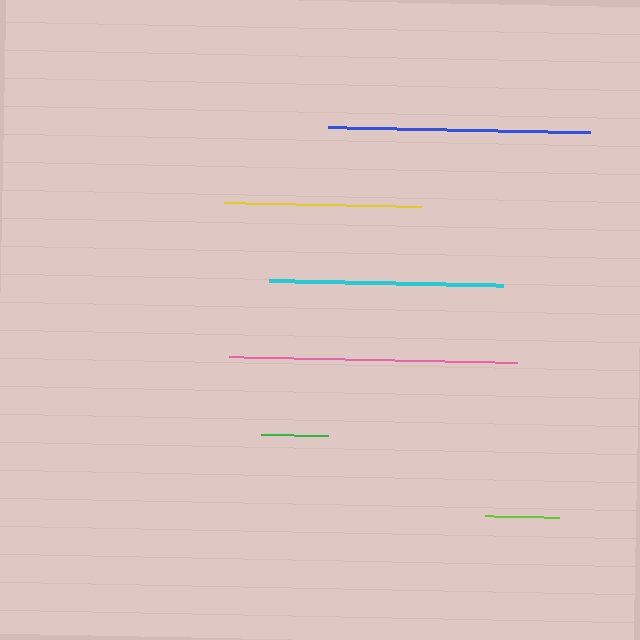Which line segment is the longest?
The pink line is the longest at approximately 287 pixels.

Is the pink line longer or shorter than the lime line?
The pink line is longer than the lime line.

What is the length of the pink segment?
The pink segment is approximately 287 pixels long.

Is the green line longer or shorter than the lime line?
The lime line is longer than the green line.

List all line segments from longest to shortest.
From longest to shortest: pink, blue, cyan, yellow, lime, green.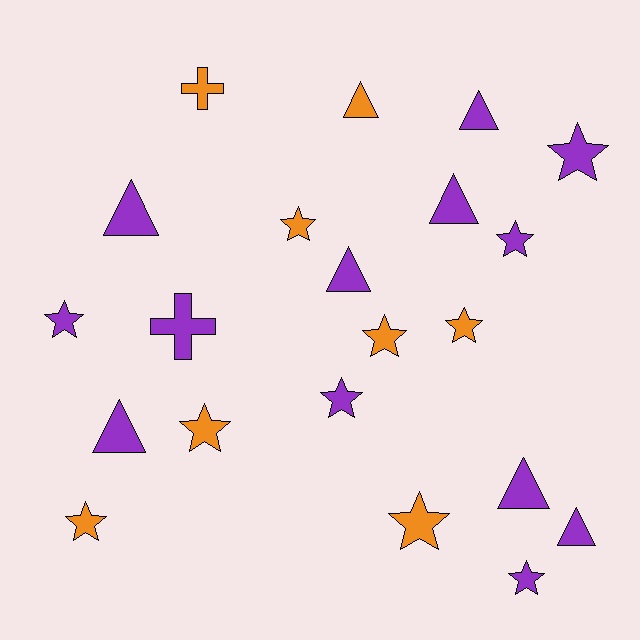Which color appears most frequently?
Purple, with 13 objects.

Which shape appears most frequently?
Star, with 11 objects.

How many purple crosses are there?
There is 1 purple cross.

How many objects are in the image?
There are 21 objects.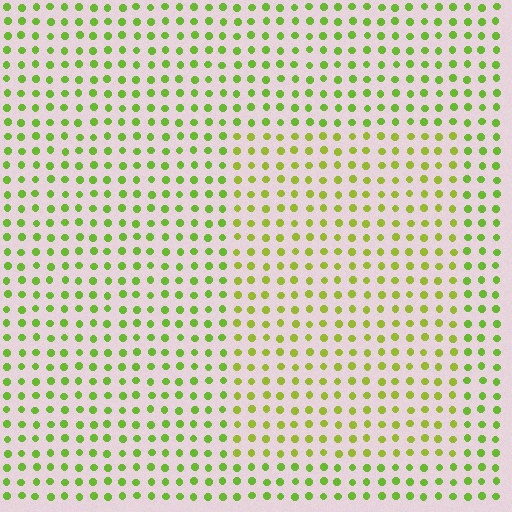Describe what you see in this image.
The image is filled with small lime elements in a uniform arrangement. A rectangle-shaped region is visible where the elements are tinted to a slightly different hue, forming a subtle color boundary.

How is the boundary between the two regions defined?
The boundary is defined purely by a slight shift in hue (about 20 degrees). Spacing, size, and orientation are identical on both sides.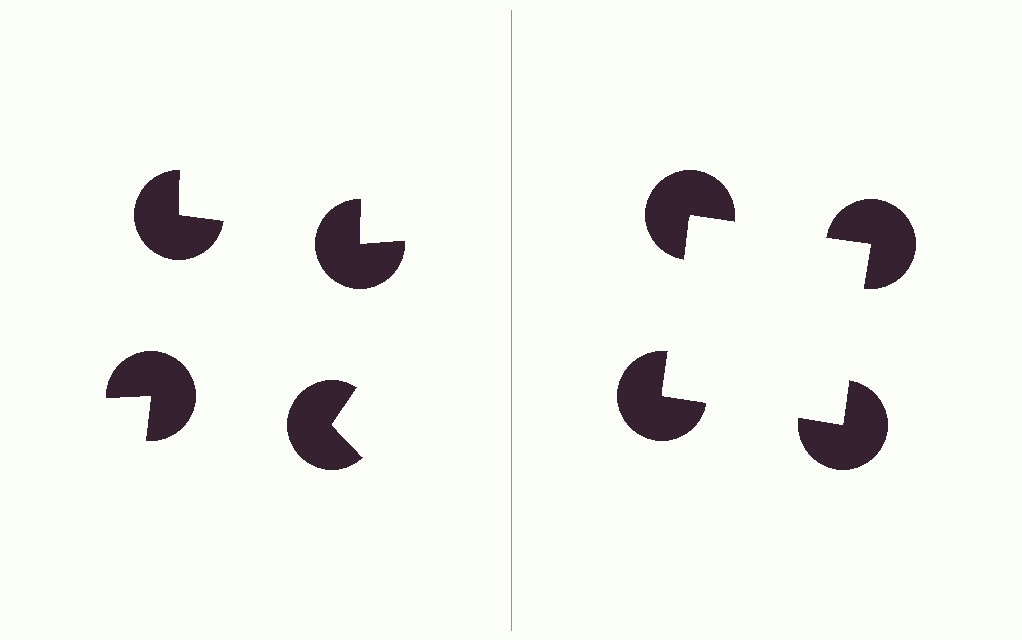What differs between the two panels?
The pac-man discs are positioned identically on both sides; only the wedge orientations differ. On the right they align to a square; on the left they are misaligned.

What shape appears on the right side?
An illusory square.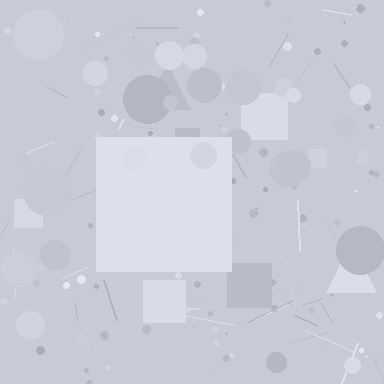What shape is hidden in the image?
A square is hidden in the image.